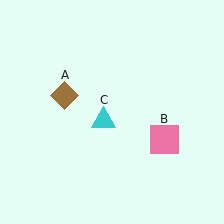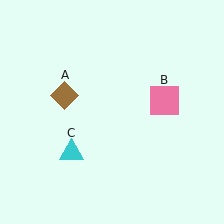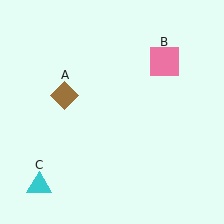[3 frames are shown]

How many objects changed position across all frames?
2 objects changed position: pink square (object B), cyan triangle (object C).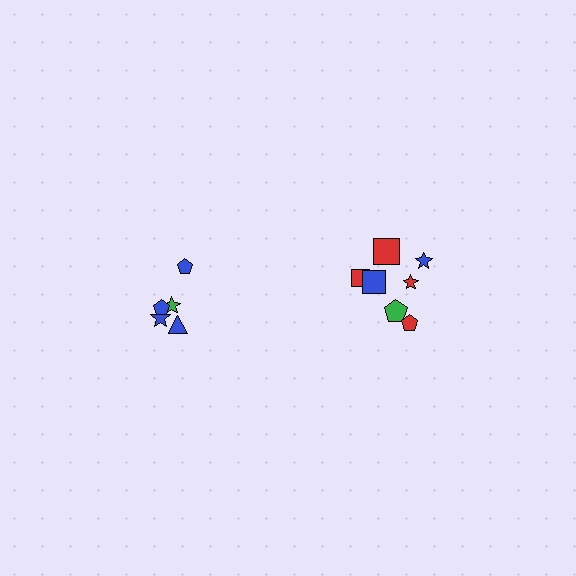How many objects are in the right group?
There are 7 objects.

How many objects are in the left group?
There are 5 objects.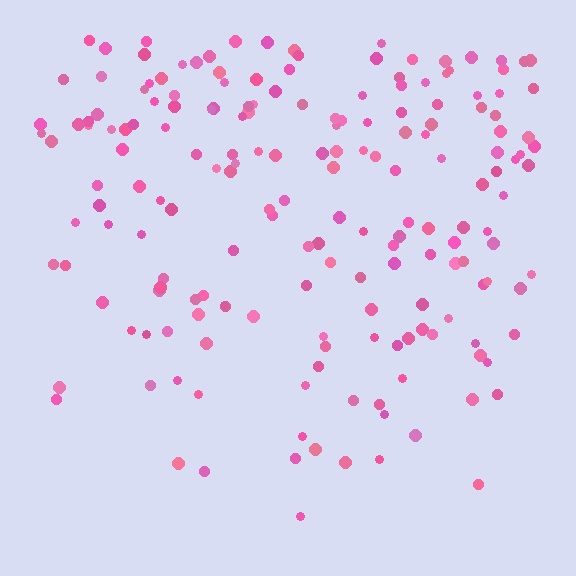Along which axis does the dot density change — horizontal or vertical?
Vertical.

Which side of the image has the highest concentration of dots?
The top.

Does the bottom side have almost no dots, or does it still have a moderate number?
Still a moderate number, just noticeably fewer than the top.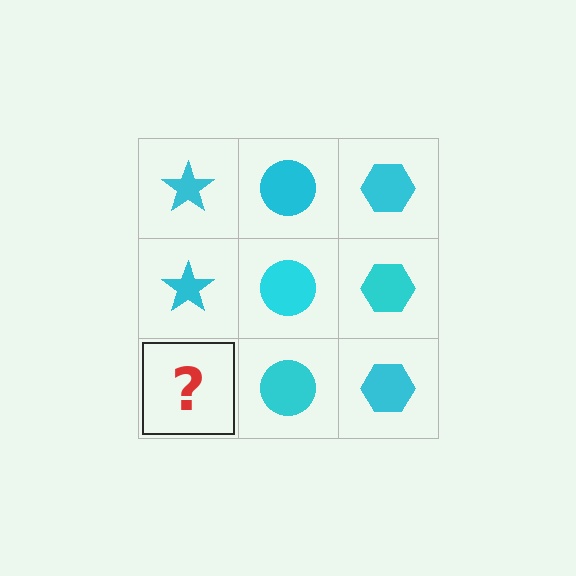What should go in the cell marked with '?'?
The missing cell should contain a cyan star.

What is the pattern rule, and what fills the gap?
The rule is that each column has a consistent shape. The gap should be filled with a cyan star.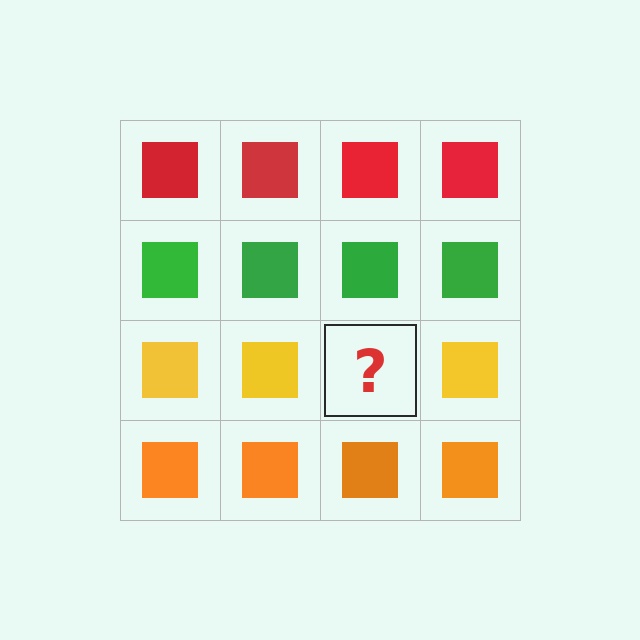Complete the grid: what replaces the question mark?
The question mark should be replaced with a yellow square.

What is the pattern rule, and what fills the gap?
The rule is that each row has a consistent color. The gap should be filled with a yellow square.